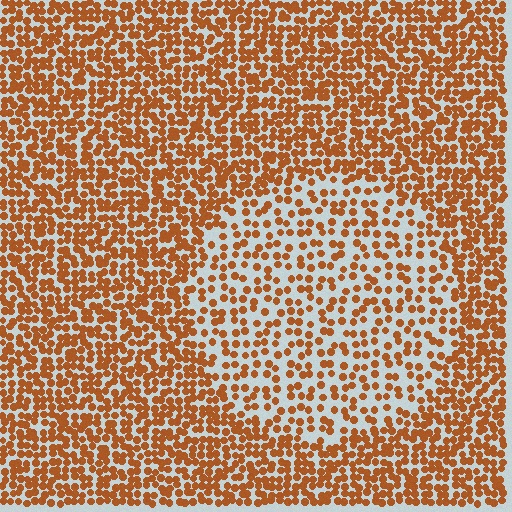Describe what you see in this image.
The image contains small brown elements arranged at two different densities. A circle-shaped region is visible where the elements are less densely packed than the surrounding area.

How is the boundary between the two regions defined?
The boundary is defined by a change in element density (approximately 1.9x ratio). All elements are the same color, size, and shape.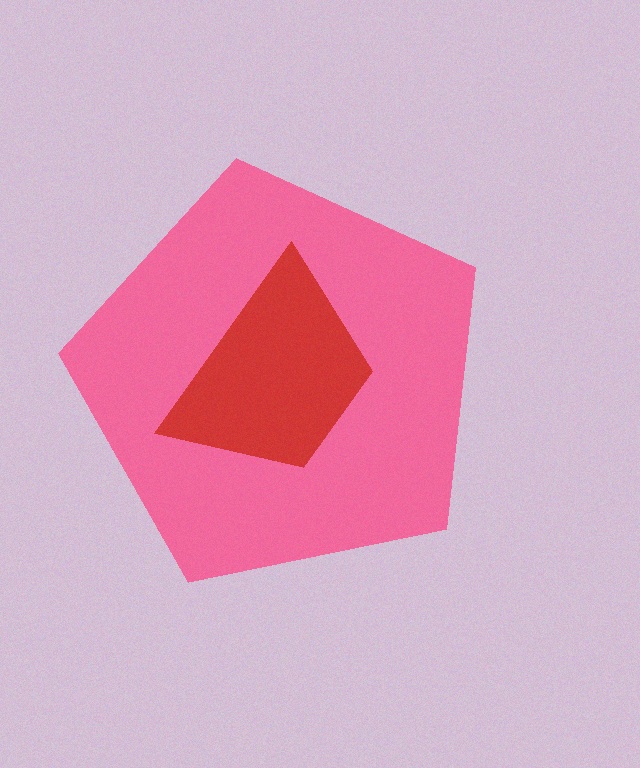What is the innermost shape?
The red trapezoid.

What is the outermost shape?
The pink pentagon.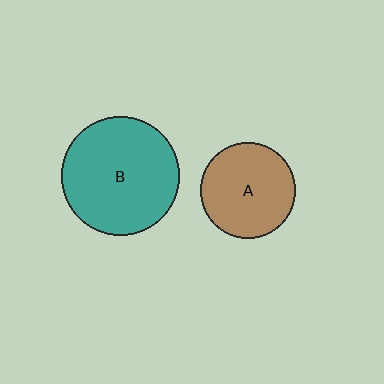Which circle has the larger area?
Circle B (teal).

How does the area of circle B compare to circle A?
Approximately 1.5 times.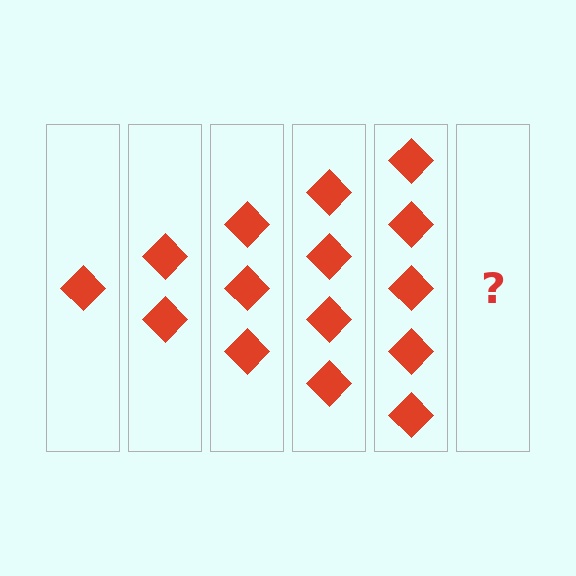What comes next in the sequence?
The next element should be 6 diamonds.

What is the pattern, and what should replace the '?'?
The pattern is that each step adds one more diamond. The '?' should be 6 diamonds.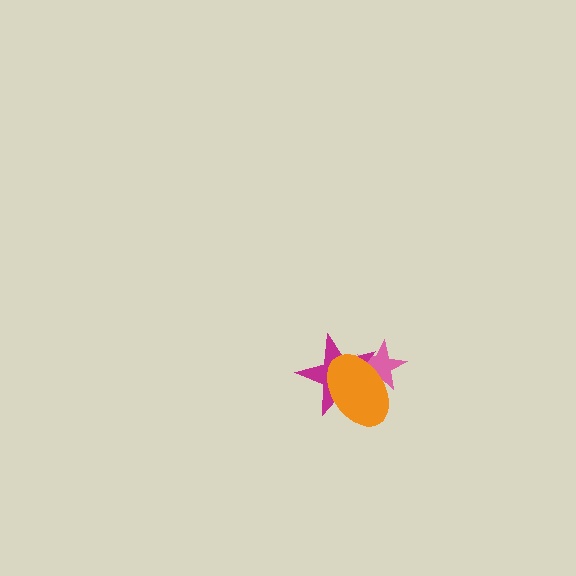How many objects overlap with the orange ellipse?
2 objects overlap with the orange ellipse.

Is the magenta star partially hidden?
Yes, it is partially covered by another shape.